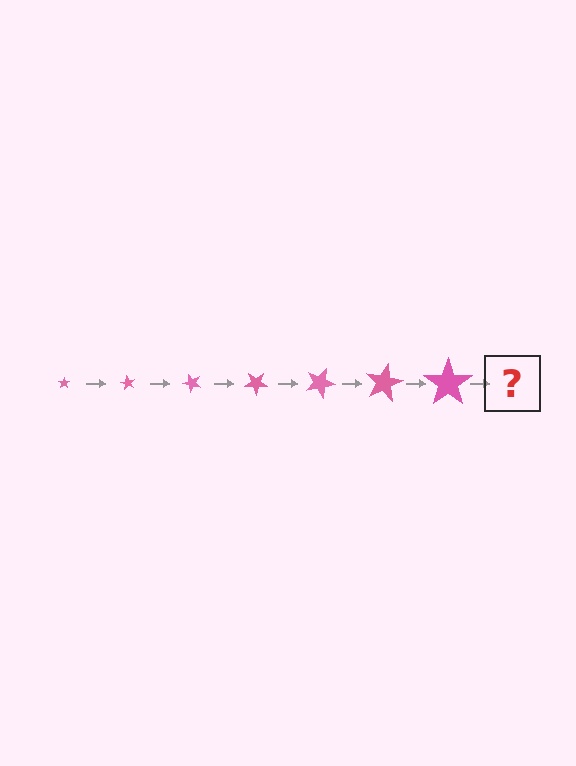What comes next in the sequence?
The next element should be a star, larger than the previous one and rotated 420 degrees from the start.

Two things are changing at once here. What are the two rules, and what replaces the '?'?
The two rules are that the star grows larger each step and it rotates 60 degrees each step. The '?' should be a star, larger than the previous one and rotated 420 degrees from the start.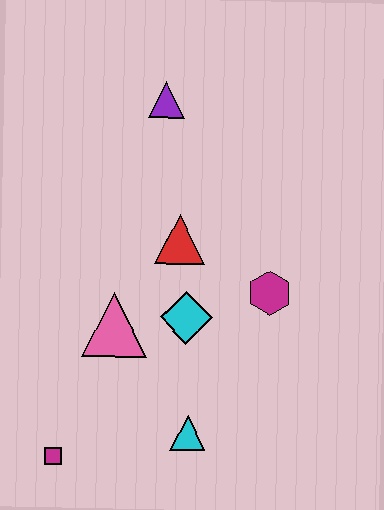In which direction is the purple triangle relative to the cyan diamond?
The purple triangle is above the cyan diamond.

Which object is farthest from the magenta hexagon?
The magenta square is farthest from the magenta hexagon.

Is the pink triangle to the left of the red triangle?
Yes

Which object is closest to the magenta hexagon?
The cyan diamond is closest to the magenta hexagon.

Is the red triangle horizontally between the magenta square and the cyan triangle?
Yes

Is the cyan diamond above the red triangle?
No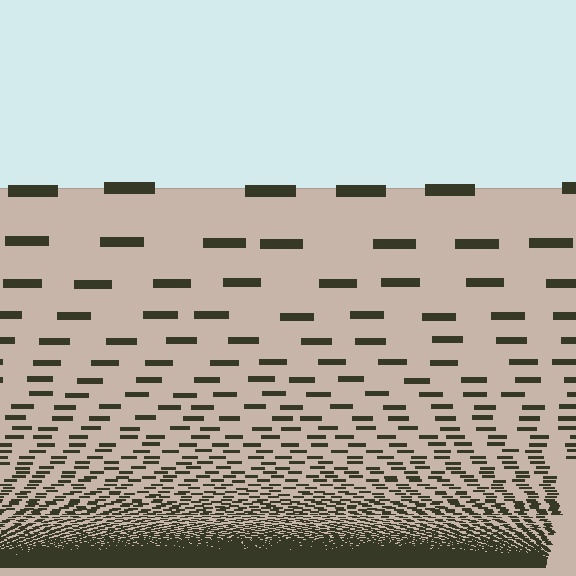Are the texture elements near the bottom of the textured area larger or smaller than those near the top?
Smaller. The gradient is inverted — elements near the bottom are smaller and denser.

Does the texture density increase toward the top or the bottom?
Density increases toward the bottom.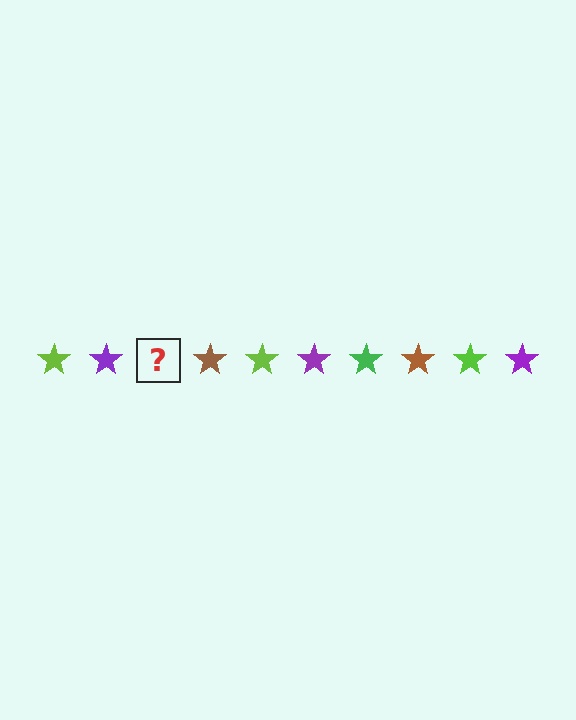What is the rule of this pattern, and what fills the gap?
The rule is that the pattern cycles through lime, purple, green, brown stars. The gap should be filled with a green star.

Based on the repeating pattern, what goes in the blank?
The blank should be a green star.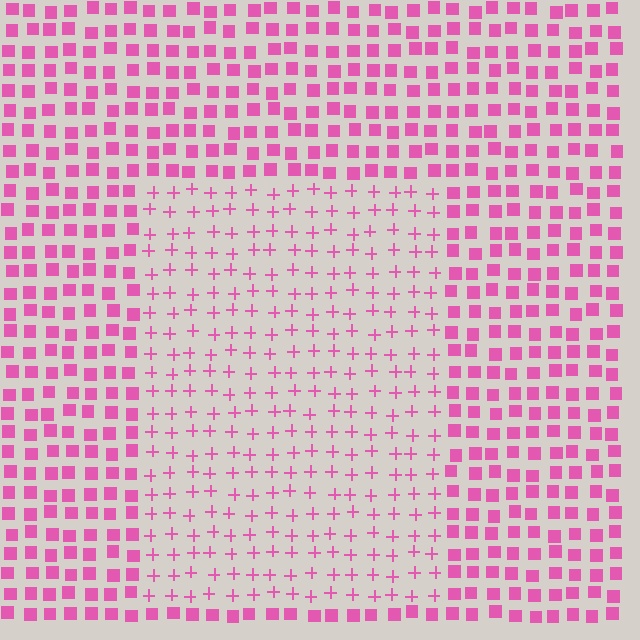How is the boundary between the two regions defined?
The boundary is defined by a change in element shape: plus signs inside vs. squares outside. All elements share the same color and spacing.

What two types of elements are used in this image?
The image uses plus signs inside the rectangle region and squares outside it.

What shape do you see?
I see a rectangle.